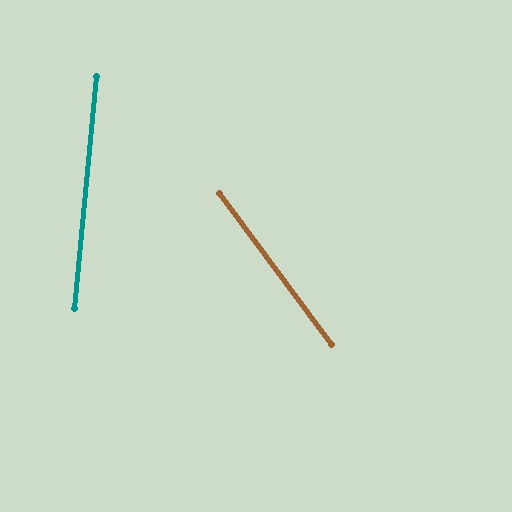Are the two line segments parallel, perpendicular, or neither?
Neither parallel nor perpendicular — they differ by about 42°.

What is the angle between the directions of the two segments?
Approximately 42 degrees.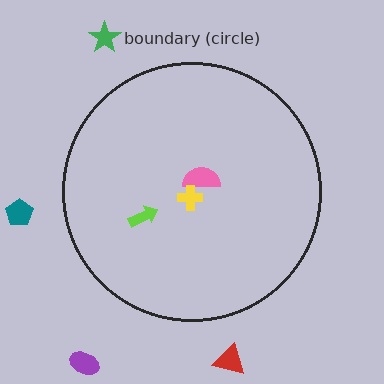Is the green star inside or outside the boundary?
Outside.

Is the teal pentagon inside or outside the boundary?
Outside.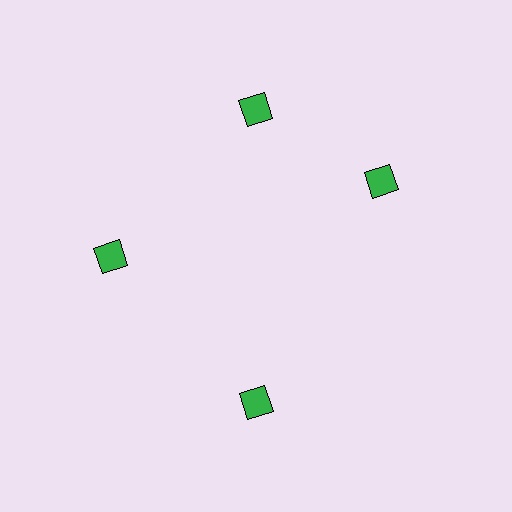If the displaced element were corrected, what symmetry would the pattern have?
It would have 4-fold rotational symmetry — the pattern would map onto itself every 90 degrees.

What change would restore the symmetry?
The symmetry would be restored by rotating it back into even spacing with its neighbors so that all 4 diamonds sit at equal angles and equal distance from the center.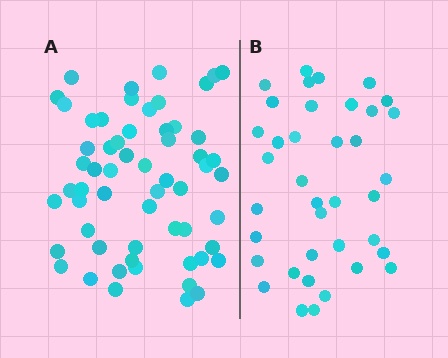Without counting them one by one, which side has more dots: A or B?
Region A (the left region) has more dots.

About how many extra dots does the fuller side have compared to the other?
Region A has approximately 20 more dots than region B.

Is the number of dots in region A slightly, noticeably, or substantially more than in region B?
Region A has substantially more. The ratio is roughly 1.6 to 1.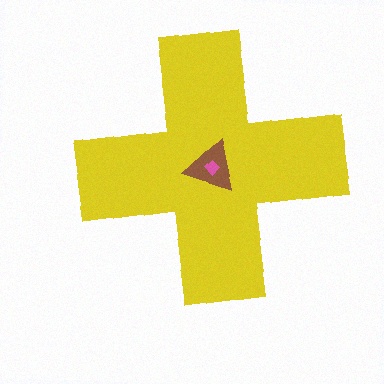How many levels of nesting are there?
3.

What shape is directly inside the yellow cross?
The brown triangle.